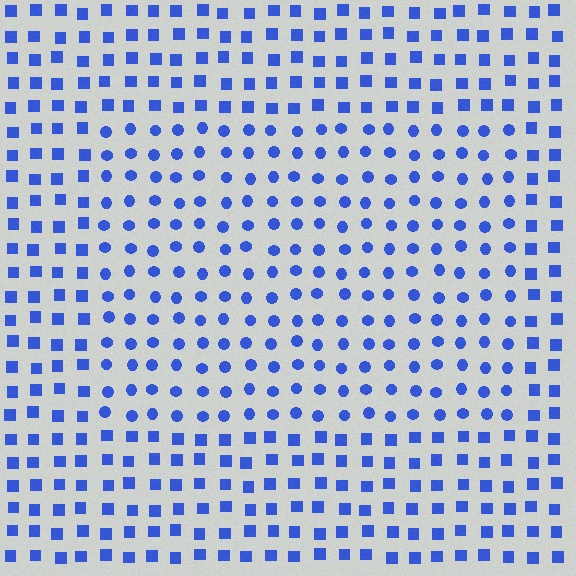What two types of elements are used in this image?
The image uses circles inside the rectangle region and squares outside it.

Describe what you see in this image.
The image is filled with small blue elements arranged in a uniform grid. A rectangle-shaped region contains circles, while the surrounding area contains squares. The boundary is defined purely by the change in element shape.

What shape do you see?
I see a rectangle.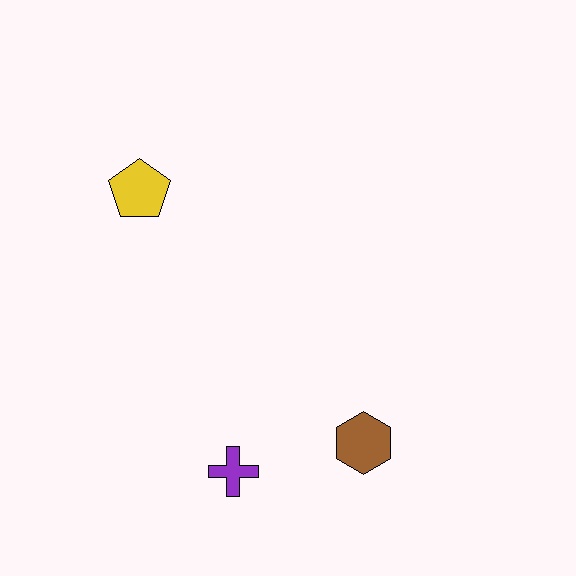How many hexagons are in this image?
There is 1 hexagon.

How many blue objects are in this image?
There are no blue objects.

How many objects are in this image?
There are 3 objects.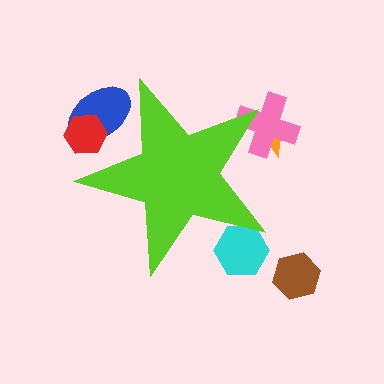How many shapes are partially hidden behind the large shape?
5 shapes are partially hidden.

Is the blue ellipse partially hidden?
Yes, the blue ellipse is partially hidden behind the lime star.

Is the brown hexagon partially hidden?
No, the brown hexagon is fully visible.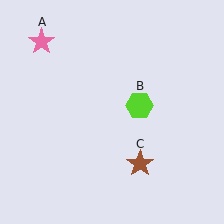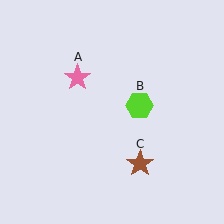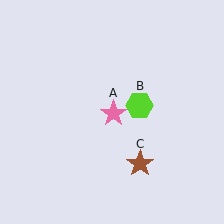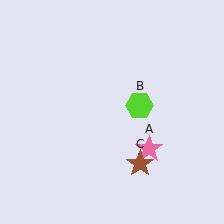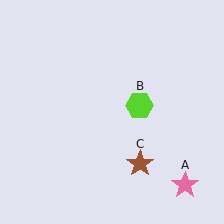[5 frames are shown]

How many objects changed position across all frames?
1 object changed position: pink star (object A).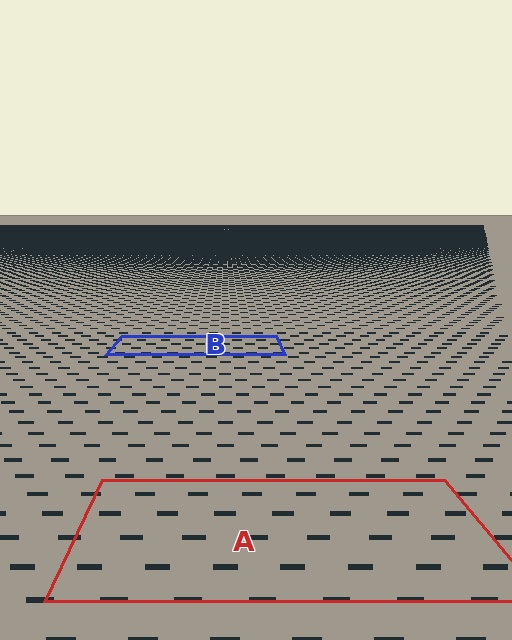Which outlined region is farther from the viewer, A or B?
Region B is farther from the viewer — the texture elements inside it appear smaller and more densely packed.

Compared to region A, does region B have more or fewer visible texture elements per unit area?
Region B has more texture elements per unit area — they are packed more densely because it is farther away.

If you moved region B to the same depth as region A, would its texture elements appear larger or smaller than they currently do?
They would appear larger. At a closer depth, the same texture elements are projected at a bigger on-screen size.